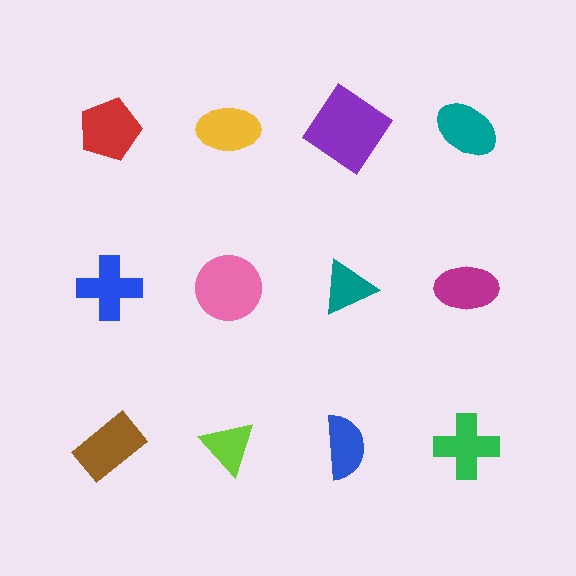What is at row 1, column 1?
A red pentagon.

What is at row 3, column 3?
A blue semicircle.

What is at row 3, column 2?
A lime triangle.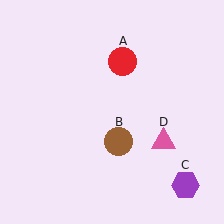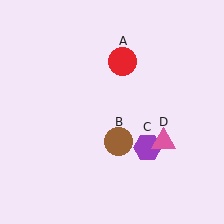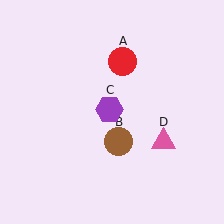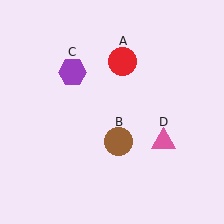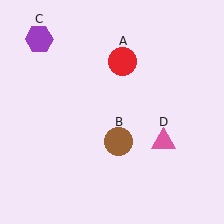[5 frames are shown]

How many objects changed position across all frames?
1 object changed position: purple hexagon (object C).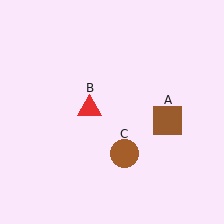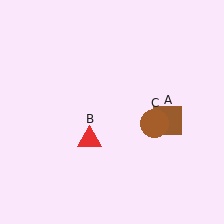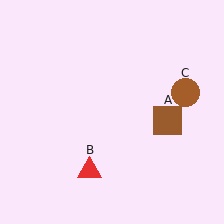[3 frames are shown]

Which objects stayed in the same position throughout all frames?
Brown square (object A) remained stationary.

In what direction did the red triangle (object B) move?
The red triangle (object B) moved down.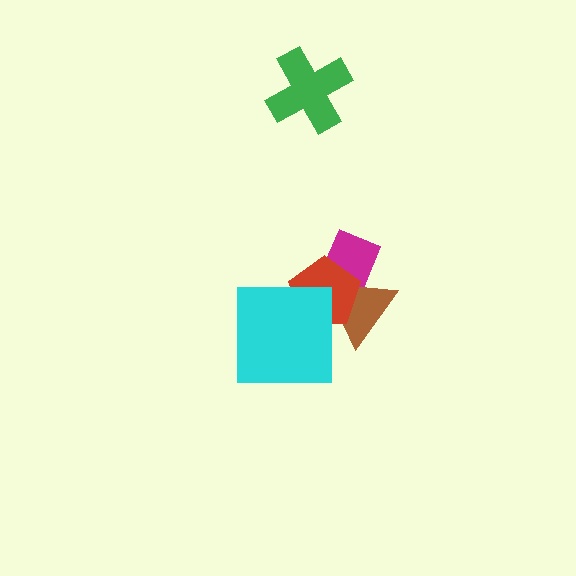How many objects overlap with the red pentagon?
3 objects overlap with the red pentagon.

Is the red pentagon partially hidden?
Yes, it is partially covered by another shape.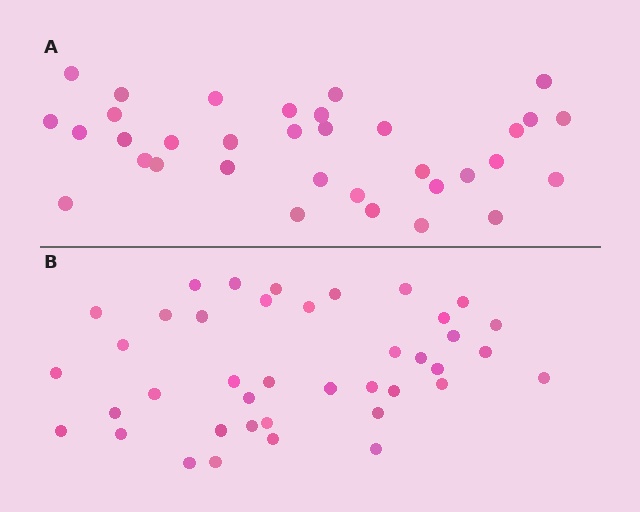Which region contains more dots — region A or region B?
Region B (the bottom region) has more dots.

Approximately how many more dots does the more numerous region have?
Region B has about 6 more dots than region A.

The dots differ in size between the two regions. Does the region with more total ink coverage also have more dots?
No. Region A has more total ink coverage because its dots are larger, but region B actually contains more individual dots. Total area can be misleading — the number of items is what matters here.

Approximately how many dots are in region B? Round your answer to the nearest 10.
About 40 dots.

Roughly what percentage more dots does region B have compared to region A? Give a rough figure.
About 20% more.